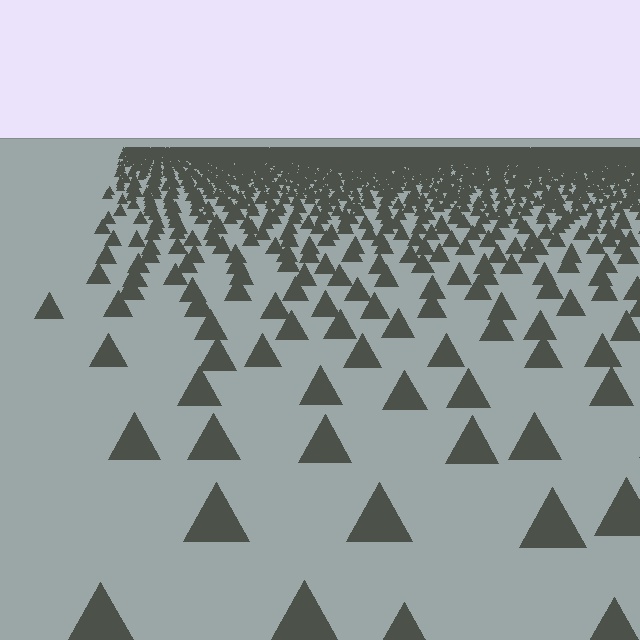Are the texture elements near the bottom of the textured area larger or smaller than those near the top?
Larger. Near the bottom, elements are closer to the viewer and appear at a bigger on-screen size.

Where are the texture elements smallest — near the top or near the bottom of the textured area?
Near the top.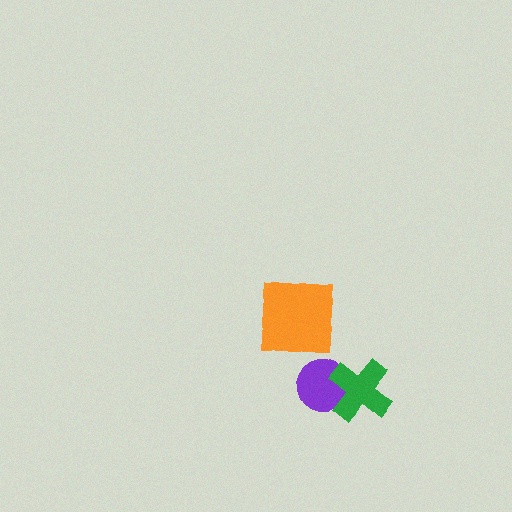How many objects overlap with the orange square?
0 objects overlap with the orange square.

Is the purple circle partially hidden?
Yes, it is partially covered by another shape.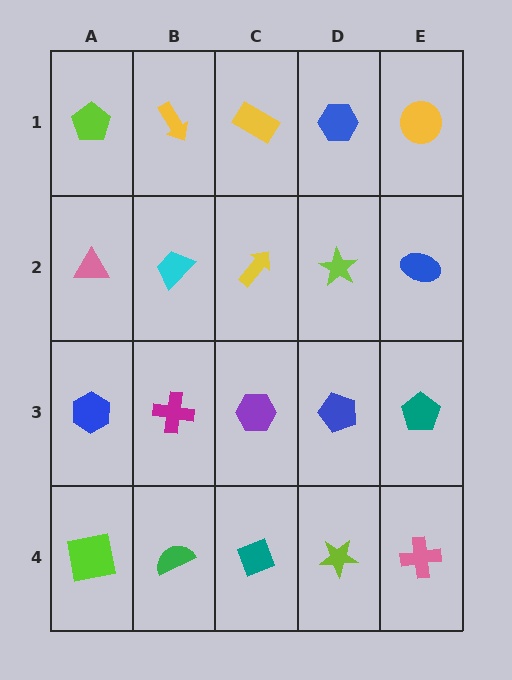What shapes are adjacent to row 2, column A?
A lime pentagon (row 1, column A), a blue hexagon (row 3, column A), a cyan trapezoid (row 2, column B).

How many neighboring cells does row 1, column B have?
3.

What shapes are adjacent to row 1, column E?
A blue ellipse (row 2, column E), a blue hexagon (row 1, column D).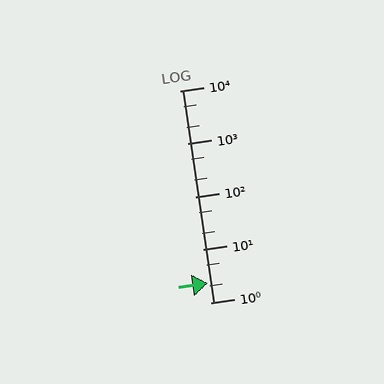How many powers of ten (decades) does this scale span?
The scale spans 4 decades, from 1 to 10000.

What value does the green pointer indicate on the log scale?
The pointer indicates approximately 2.3.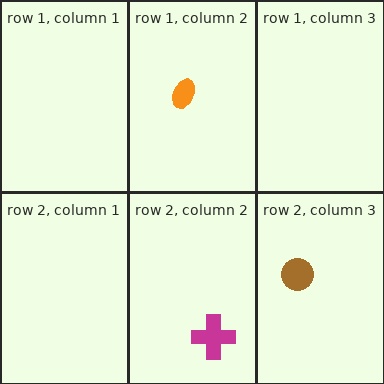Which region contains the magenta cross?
The row 2, column 2 region.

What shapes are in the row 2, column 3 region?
The brown circle.